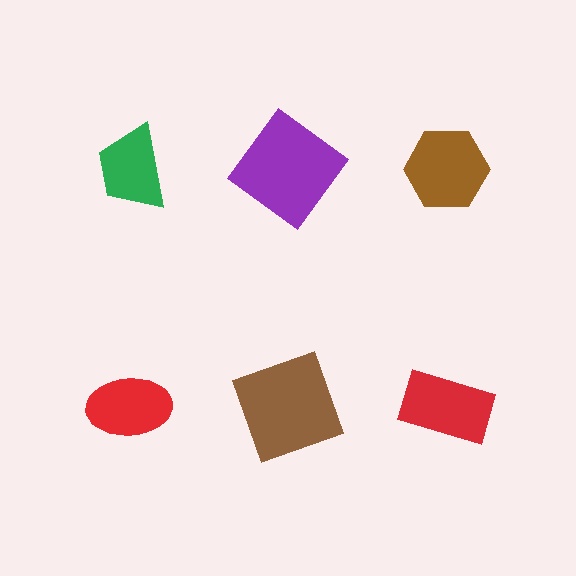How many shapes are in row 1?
3 shapes.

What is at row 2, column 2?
A brown square.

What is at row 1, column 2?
A purple diamond.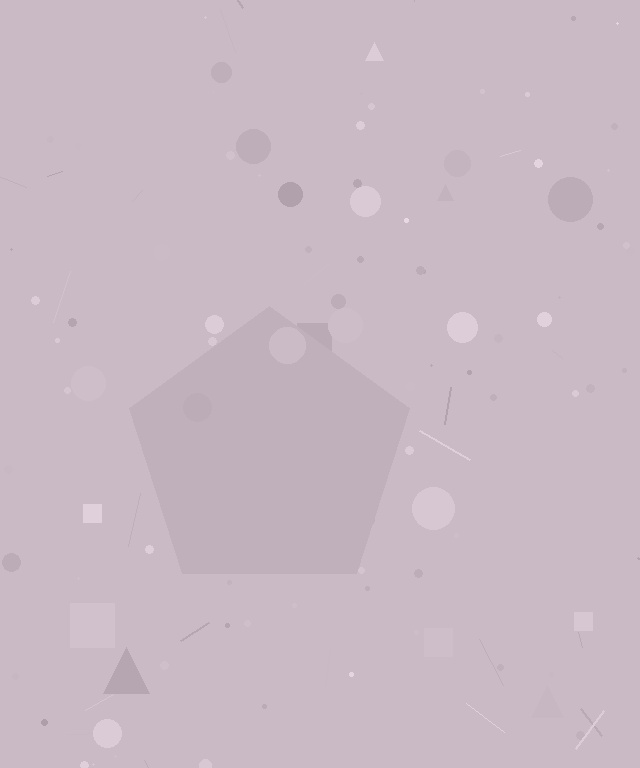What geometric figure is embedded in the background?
A pentagon is embedded in the background.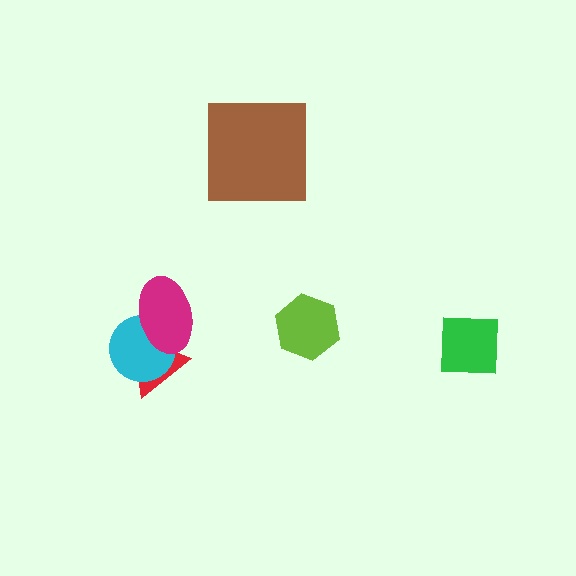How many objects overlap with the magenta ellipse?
2 objects overlap with the magenta ellipse.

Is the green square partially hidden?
No, no other shape covers it.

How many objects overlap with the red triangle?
2 objects overlap with the red triangle.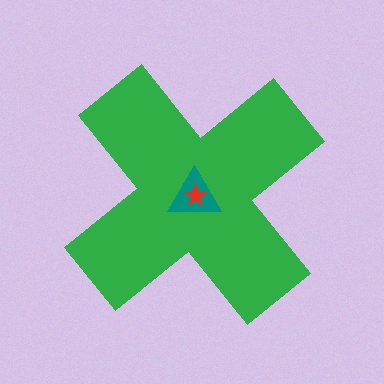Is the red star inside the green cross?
Yes.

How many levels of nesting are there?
3.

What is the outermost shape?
The green cross.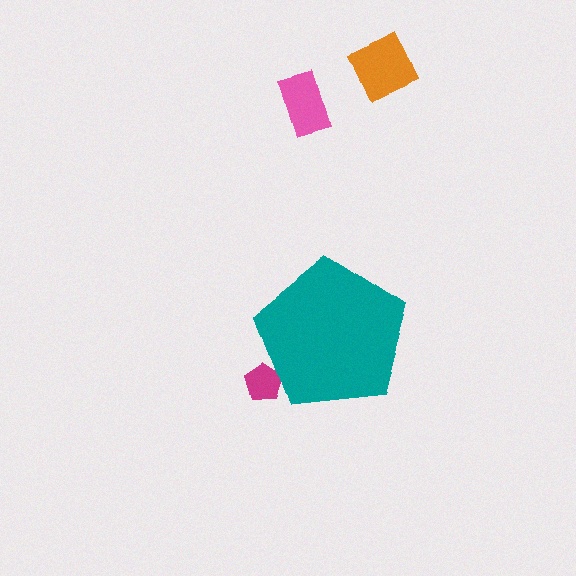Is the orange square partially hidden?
No, the orange square is fully visible.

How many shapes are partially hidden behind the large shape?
1 shape is partially hidden.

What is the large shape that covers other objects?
A teal pentagon.